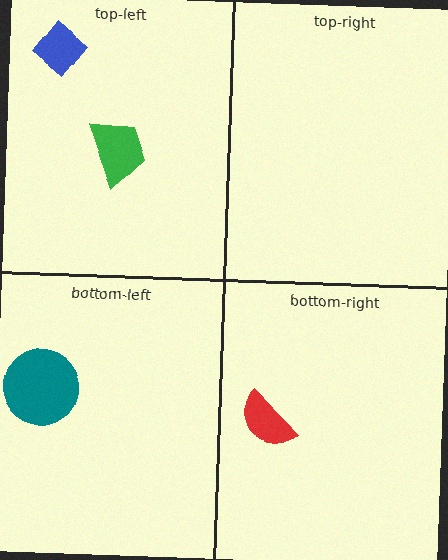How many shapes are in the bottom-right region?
1.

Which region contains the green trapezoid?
The top-left region.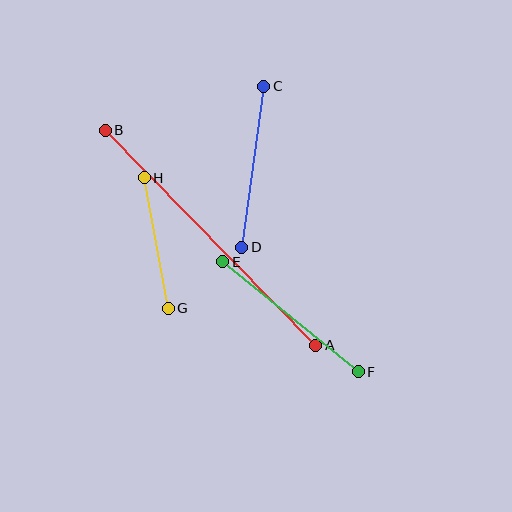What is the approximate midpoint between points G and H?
The midpoint is at approximately (156, 243) pixels.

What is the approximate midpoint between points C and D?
The midpoint is at approximately (253, 167) pixels.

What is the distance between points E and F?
The distance is approximately 174 pixels.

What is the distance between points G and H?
The distance is approximately 133 pixels.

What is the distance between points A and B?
The distance is approximately 301 pixels.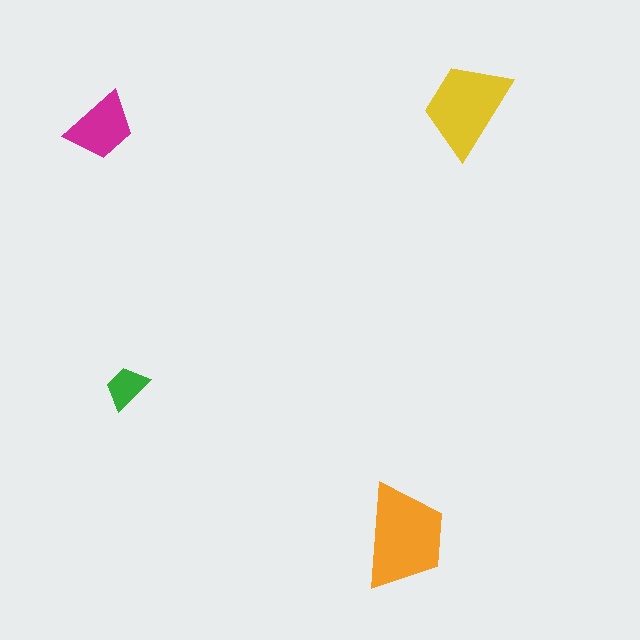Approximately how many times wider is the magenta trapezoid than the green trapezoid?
About 1.5 times wider.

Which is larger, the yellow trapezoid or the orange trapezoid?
The orange one.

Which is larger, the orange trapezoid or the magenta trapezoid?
The orange one.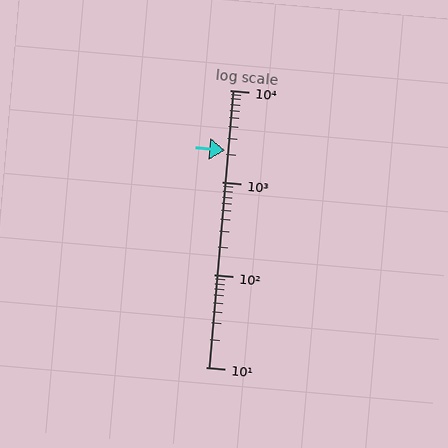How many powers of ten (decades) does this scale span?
The scale spans 3 decades, from 10 to 10000.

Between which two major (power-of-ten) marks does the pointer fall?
The pointer is between 1000 and 10000.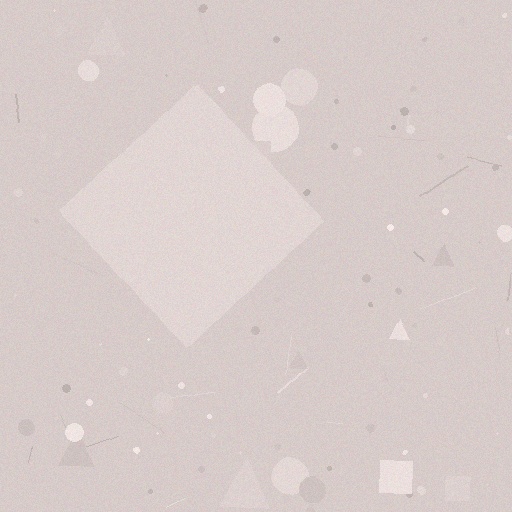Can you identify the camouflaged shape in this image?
The camouflaged shape is a diamond.